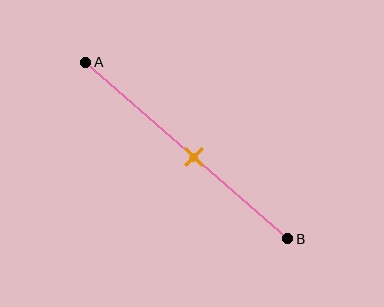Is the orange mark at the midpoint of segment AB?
No, the mark is at about 55% from A, not at the 50% midpoint.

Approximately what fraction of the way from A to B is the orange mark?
The orange mark is approximately 55% of the way from A to B.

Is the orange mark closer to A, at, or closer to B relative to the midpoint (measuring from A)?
The orange mark is closer to point B than the midpoint of segment AB.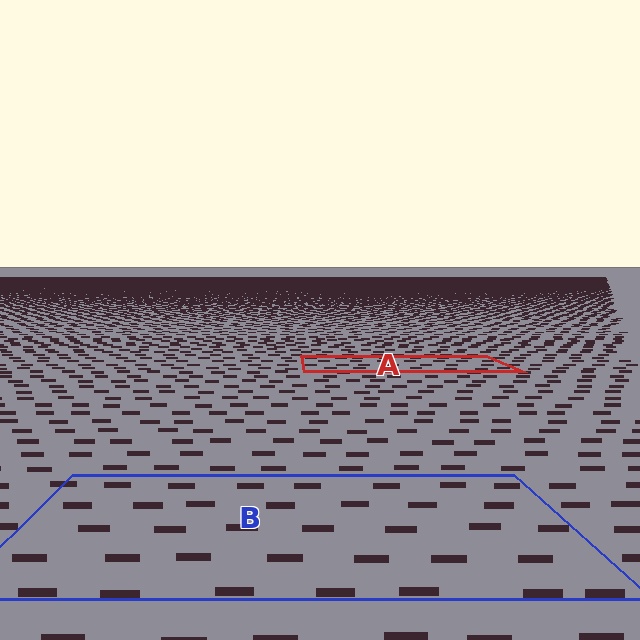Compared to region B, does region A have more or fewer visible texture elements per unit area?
Region A has more texture elements per unit area — they are packed more densely because it is farther away.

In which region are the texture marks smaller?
The texture marks are smaller in region A, because it is farther away.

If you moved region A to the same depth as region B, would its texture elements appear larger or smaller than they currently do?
They would appear larger. At a closer depth, the same texture elements are projected at a bigger on-screen size.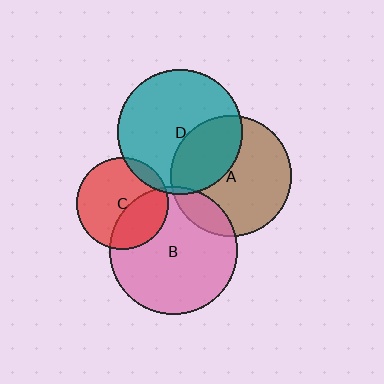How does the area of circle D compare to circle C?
Approximately 1.9 times.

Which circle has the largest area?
Circle B (pink).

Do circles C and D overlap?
Yes.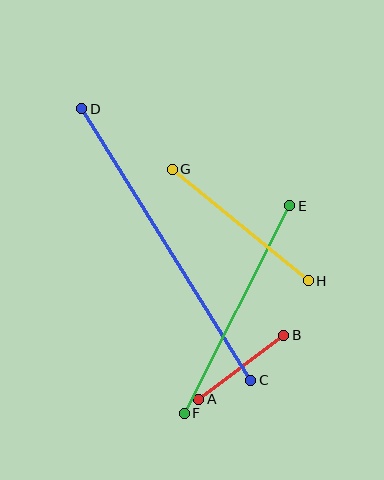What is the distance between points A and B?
The distance is approximately 107 pixels.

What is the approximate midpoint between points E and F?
The midpoint is at approximately (237, 309) pixels.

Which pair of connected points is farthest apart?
Points C and D are farthest apart.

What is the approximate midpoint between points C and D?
The midpoint is at approximately (166, 244) pixels.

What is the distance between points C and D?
The distance is approximately 320 pixels.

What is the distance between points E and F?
The distance is approximately 233 pixels.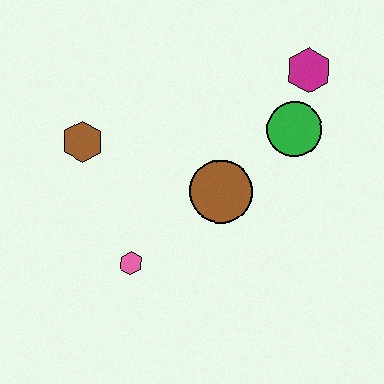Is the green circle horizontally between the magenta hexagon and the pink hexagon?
Yes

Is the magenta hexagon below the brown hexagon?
No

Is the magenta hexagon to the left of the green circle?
No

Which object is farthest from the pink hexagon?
The magenta hexagon is farthest from the pink hexagon.